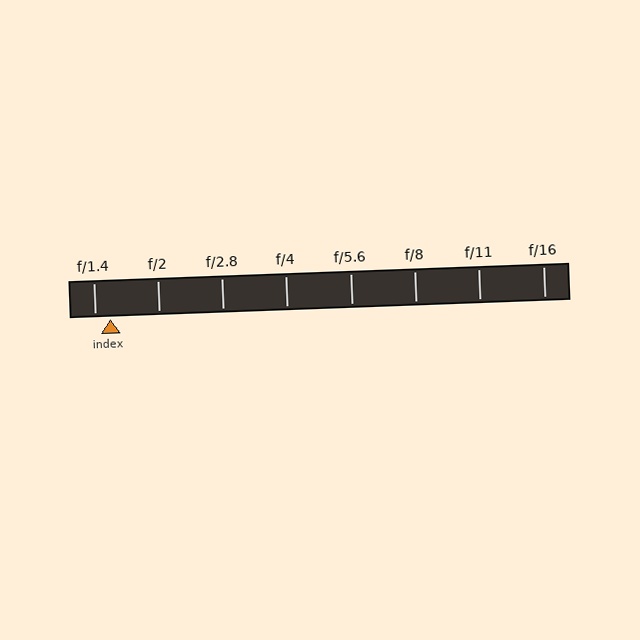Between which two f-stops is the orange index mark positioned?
The index mark is between f/1.4 and f/2.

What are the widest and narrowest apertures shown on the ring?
The widest aperture shown is f/1.4 and the narrowest is f/16.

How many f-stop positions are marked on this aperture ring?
There are 8 f-stop positions marked.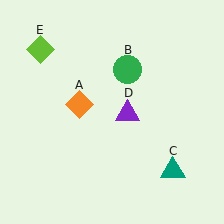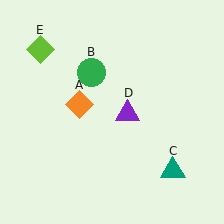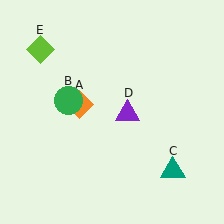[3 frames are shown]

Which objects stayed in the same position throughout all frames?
Orange diamond (object A) and teal triangle (object C) and purple triangle (object D) and lime diamond (object E) remained stationary.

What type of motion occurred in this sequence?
The green circle (object B) rotated counterclockwise around the center of the scene.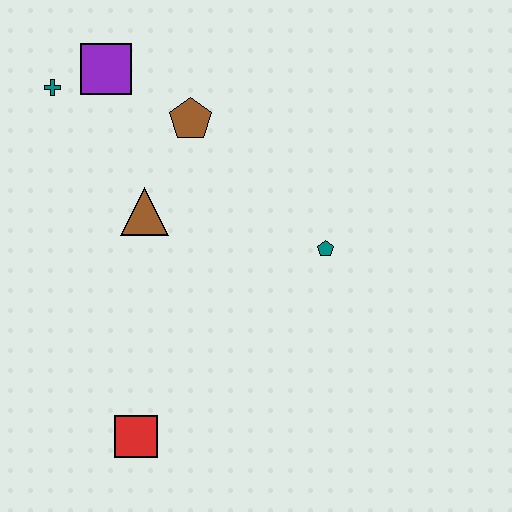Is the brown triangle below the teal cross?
Yes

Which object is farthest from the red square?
The purple square is farthest from the red square.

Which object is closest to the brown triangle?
The brown pentagon is closest to the brown triangle.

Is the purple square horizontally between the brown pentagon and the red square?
No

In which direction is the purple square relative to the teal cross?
The purple square is to the right of the teal cross.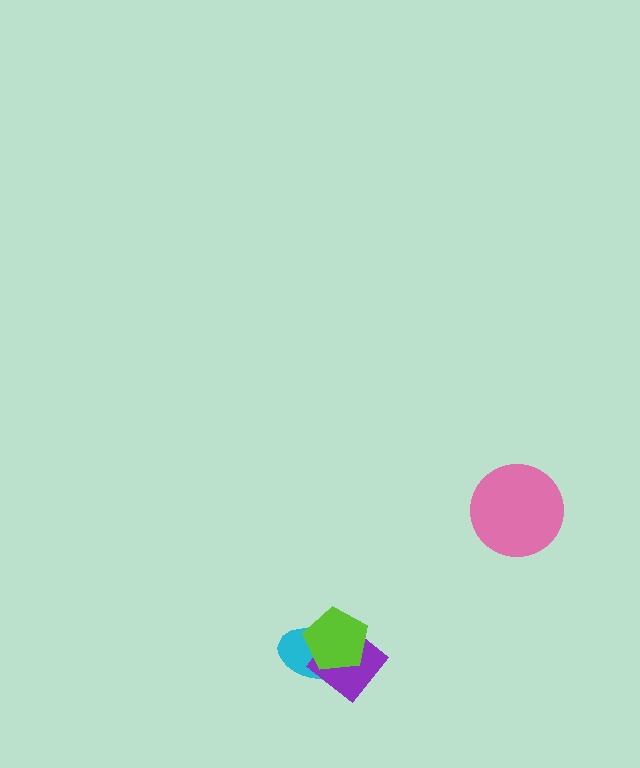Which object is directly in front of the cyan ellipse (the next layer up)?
The purple diamond is directly in front of the cyan ellipse.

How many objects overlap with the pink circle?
0 objects overlap with the pink circle.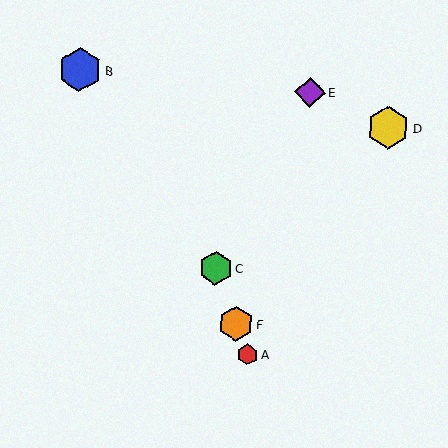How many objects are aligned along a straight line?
3 objects (A, C, F) are aligned along a straight line.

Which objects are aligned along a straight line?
Objects A, C, F are aligned along a straight line.